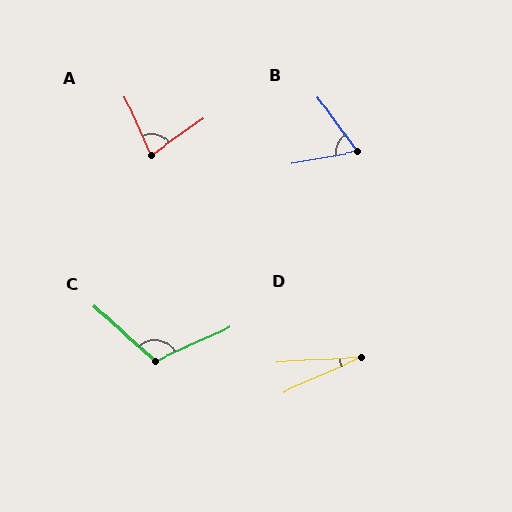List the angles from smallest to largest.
D (21°), B (65°), A (78°), C (113°).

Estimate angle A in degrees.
Approximately 78 degrees.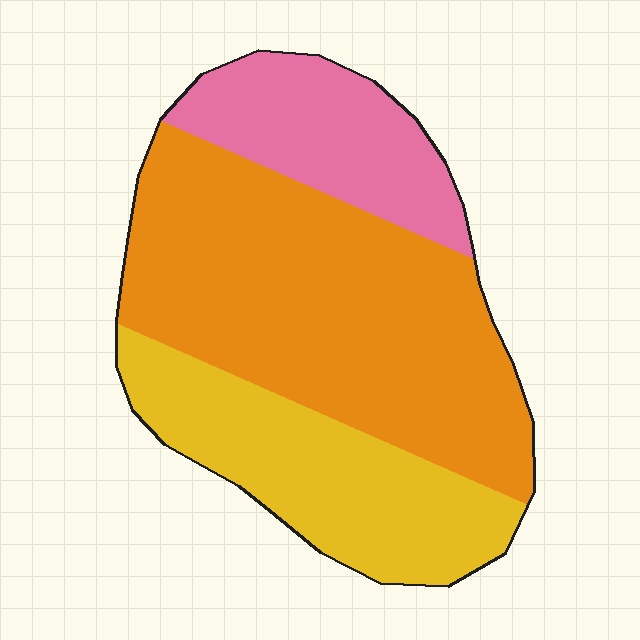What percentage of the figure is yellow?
Yellow takes up about one quarter (1/4) of the figure.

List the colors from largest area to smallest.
From largest to smallest: orange, yellow, pink.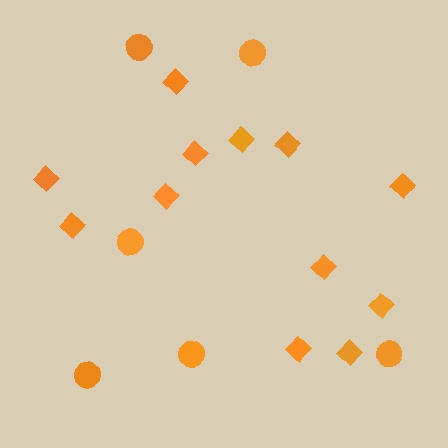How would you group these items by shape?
There are 2 groups: one group of circles (6) and one group of diamonds (12).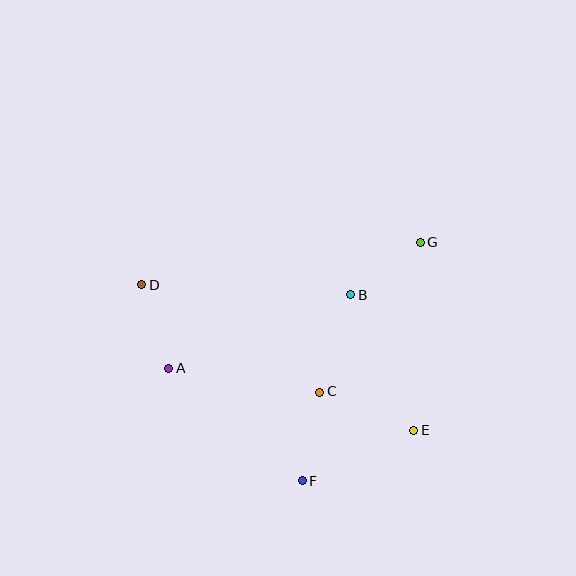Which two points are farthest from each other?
Points D and E are farthest from each other.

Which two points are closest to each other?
Points B and G are closest to each other.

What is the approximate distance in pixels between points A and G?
The distance between A and G is approximately 282 pixels.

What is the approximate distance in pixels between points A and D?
The distance between A and D is approximately 88 pixels.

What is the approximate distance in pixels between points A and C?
The distance between A and C is approximately 153 pixels.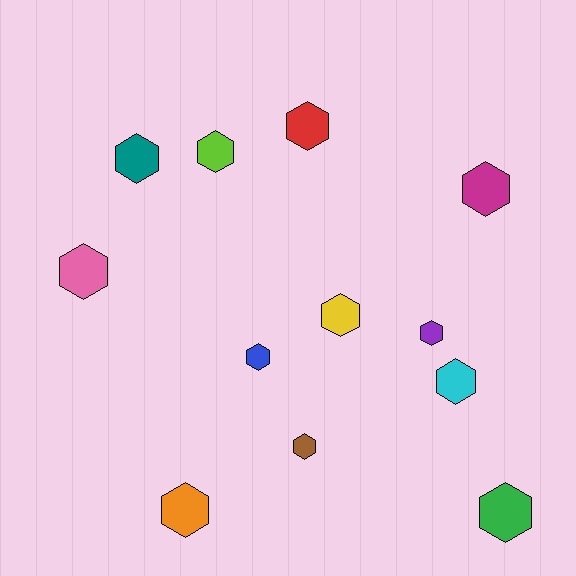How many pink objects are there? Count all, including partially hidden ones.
There is 1 pink object.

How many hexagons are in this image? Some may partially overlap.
There are 12 hexagons.